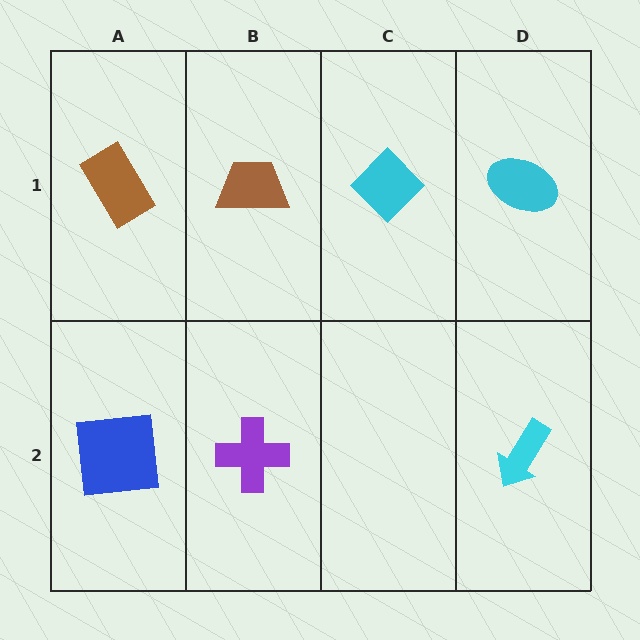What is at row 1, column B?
A brown trapezoid.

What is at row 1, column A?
A brown rectangle.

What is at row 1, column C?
A cyan diamond.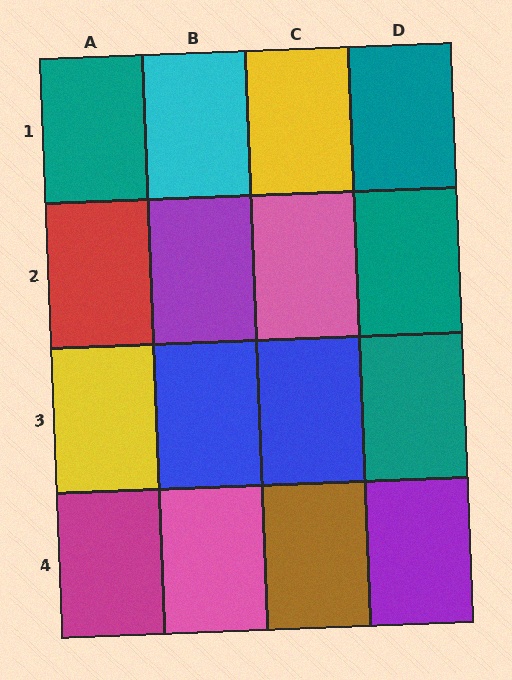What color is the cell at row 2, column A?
Red.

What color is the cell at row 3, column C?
Blue.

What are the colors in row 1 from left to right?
Teal, cyan, yellow, teal.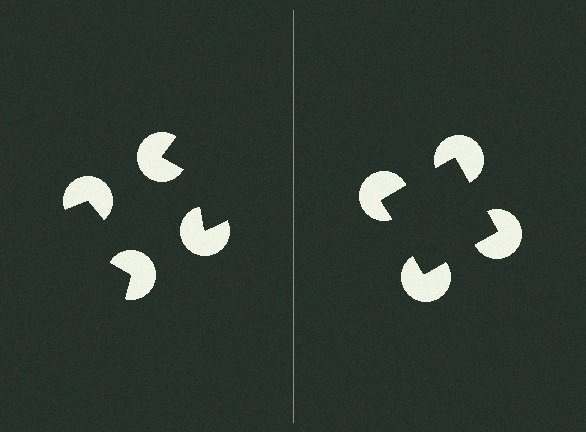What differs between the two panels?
The pac-man discs are positioned identically on both sides; only the wedge orientations differ. On the right they align to a square; on the left they are misaligned.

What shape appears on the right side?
An illusory square.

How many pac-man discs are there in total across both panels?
8 — 4 on each side.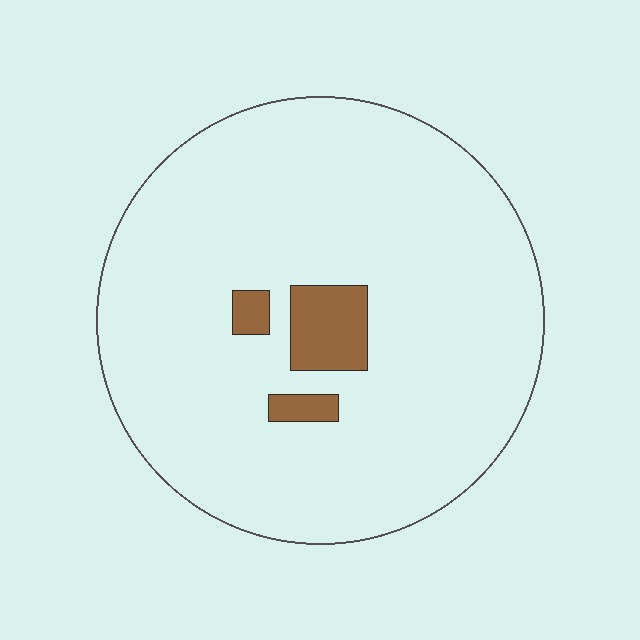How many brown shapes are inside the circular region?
3.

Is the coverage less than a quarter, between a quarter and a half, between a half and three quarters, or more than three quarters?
Less than a quarter.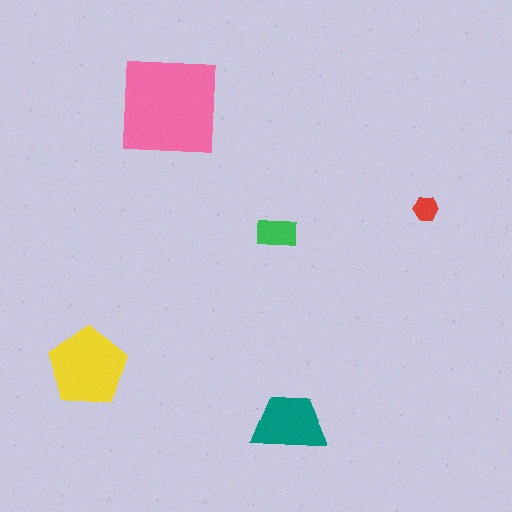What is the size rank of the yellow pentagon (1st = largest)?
2nd.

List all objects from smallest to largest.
The red hexagon, the green rectangle, the teal trapezoid, the yellow pentagon, the pink square.